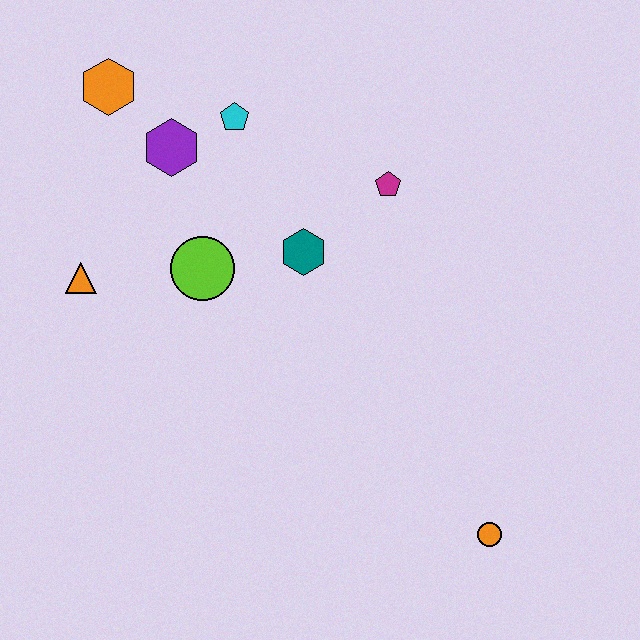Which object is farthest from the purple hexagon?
The orange circle is farthest from the purple hexagon.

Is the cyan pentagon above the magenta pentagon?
Yes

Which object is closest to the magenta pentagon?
The teal hexagon is closest to the magenta pentagon.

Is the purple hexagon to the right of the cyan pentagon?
No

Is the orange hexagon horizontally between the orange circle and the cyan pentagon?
No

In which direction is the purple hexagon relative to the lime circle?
The purple hexagon is above the lime circle.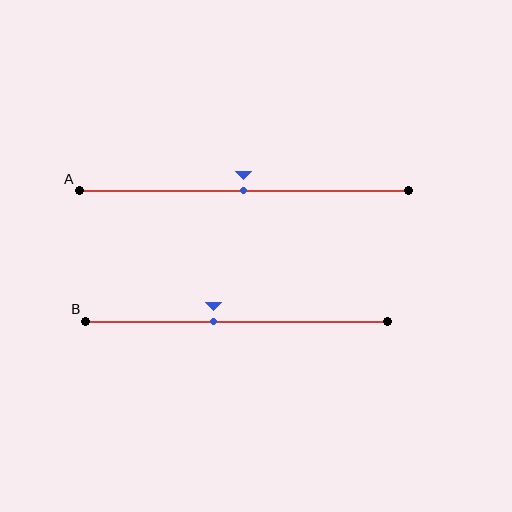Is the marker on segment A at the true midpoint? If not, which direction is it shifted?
Yes, the marker on segment A is at the true midpoint.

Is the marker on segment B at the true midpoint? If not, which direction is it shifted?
No, the marker on segment B is shifted to the left by about 8% of the segment length.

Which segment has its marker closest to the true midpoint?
Segment A has its marker closest to the true midpoint.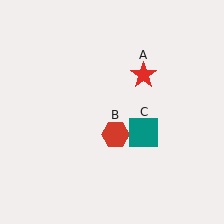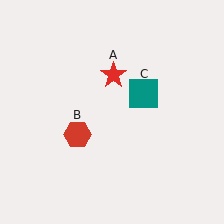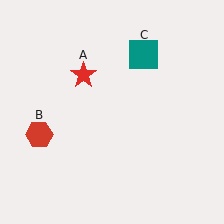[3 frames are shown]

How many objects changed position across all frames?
3 objects changed position: red star (object A), red hexagon (object B), teal square (object C).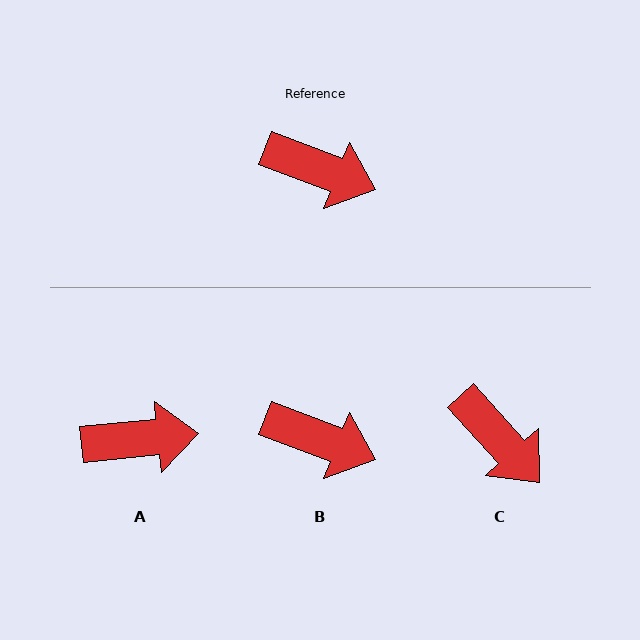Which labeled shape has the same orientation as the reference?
B.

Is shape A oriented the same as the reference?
No, it is off by about 26 degrees.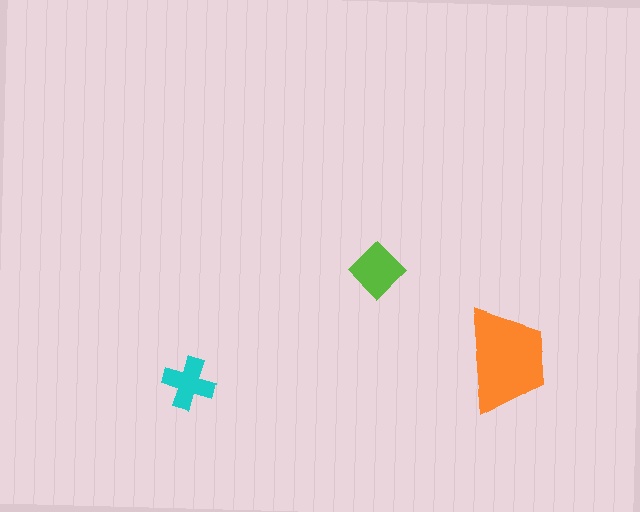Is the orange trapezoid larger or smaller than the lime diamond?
Larger.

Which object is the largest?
The orange trapezoid.